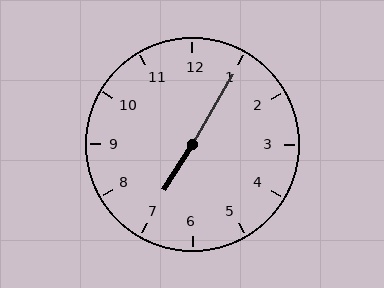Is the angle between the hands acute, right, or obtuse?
It is obtuse.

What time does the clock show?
7:05.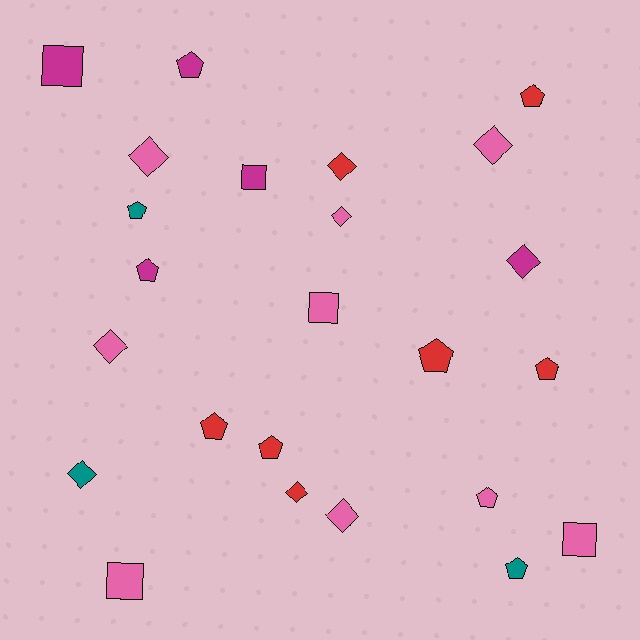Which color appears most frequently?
Pink, with 9 objects.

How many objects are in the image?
There are 24 objects.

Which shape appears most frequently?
Pentagon, with 10 objects.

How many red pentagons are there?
There are 5 red pentagons.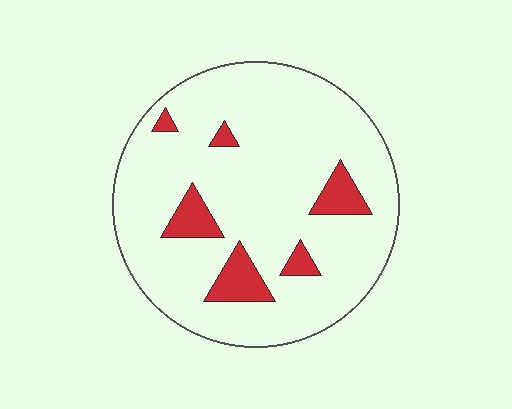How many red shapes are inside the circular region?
6.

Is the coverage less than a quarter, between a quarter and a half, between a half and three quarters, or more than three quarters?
Less than a quarter.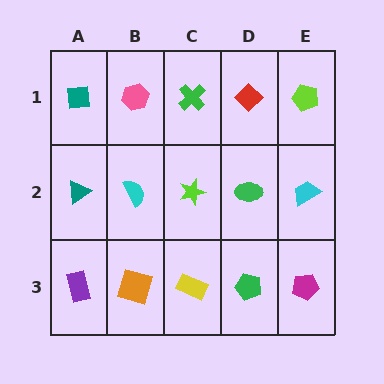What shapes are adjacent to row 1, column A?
A teal triangle (row 2, column A), a pink hexagon (row 1, column B).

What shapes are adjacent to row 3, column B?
A cyan semicircle (row 2, column B), a purple rectangle (row 3, column A), a yellow rectangle (row 3, column C).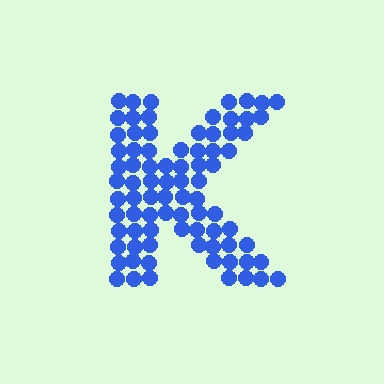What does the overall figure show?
The overall figure shows the letter K.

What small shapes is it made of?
It is made of small circles.